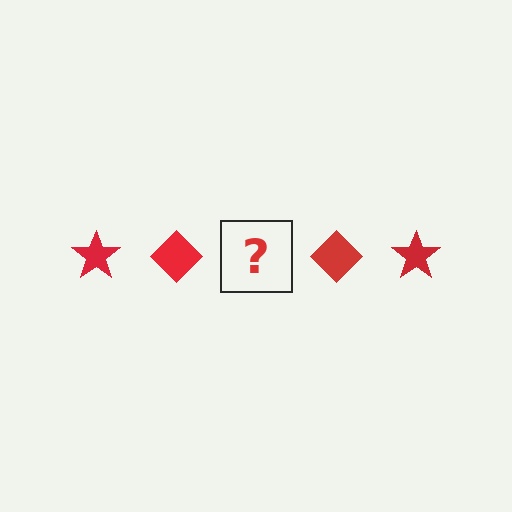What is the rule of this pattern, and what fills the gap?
The rule is that the pattern cycles through star, diamond shapes in red. The gap should be filled with a red star.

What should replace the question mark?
The question mark should be replaced with a red star.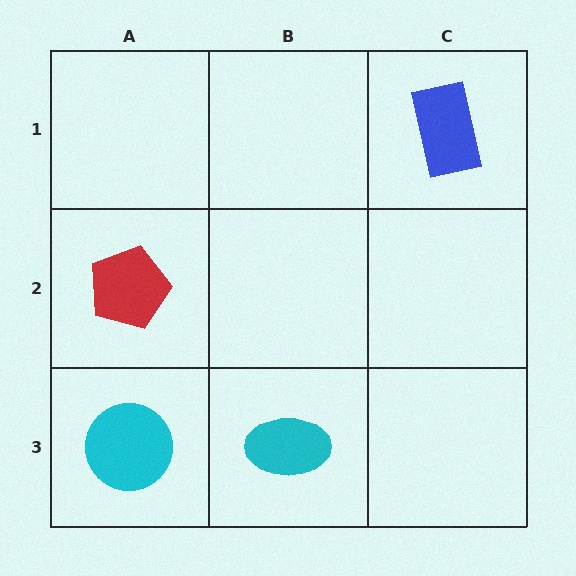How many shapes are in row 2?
1 shape.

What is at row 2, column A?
A red pentagon.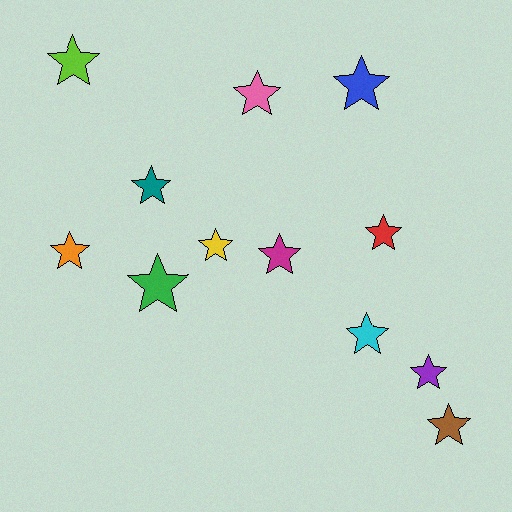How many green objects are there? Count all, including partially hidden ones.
There is 1 green object.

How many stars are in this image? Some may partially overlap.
There are 12 stars.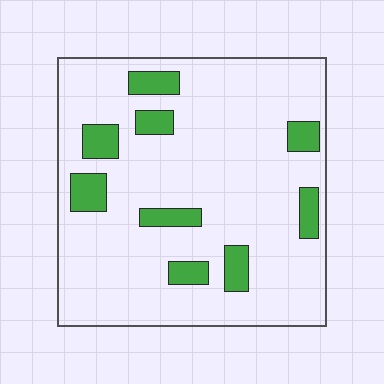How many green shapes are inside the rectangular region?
9.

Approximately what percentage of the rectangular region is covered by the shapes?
Approximately 15%.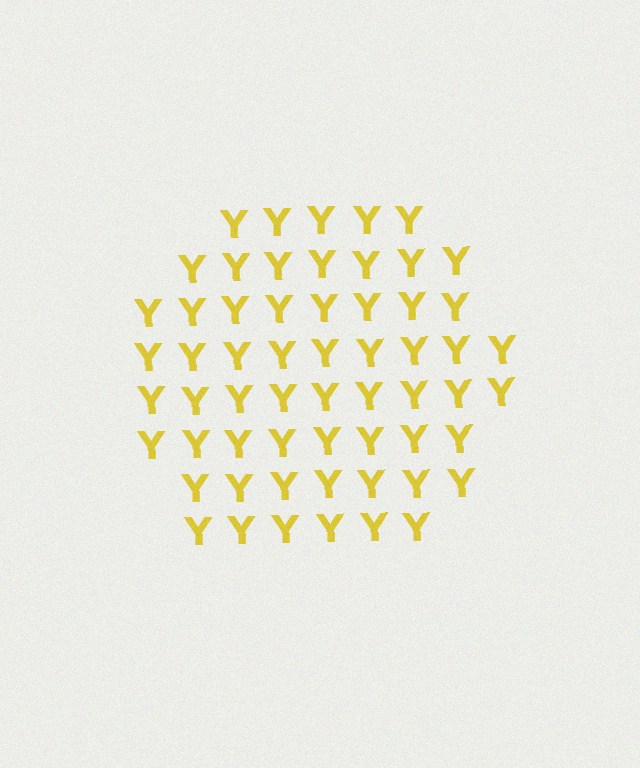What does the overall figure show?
The overall figure shows a hexagon.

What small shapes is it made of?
It is made of small letter Y's.